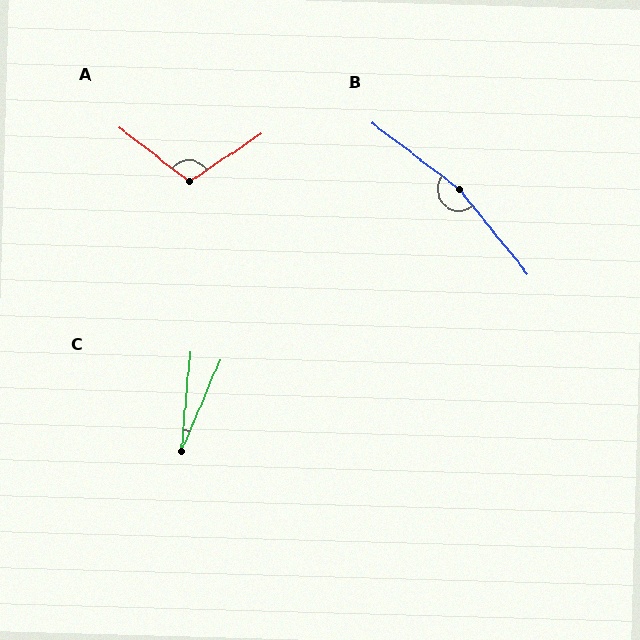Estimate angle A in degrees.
Approximately 108 degrees.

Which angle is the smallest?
C, at approximately 18 degrees.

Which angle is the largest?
B, at approximately 166 degrees.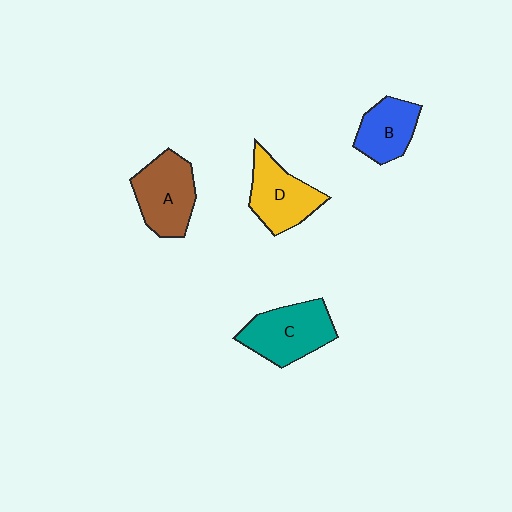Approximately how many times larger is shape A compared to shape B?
Approximately 1.3 times.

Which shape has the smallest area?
Shape B (blue).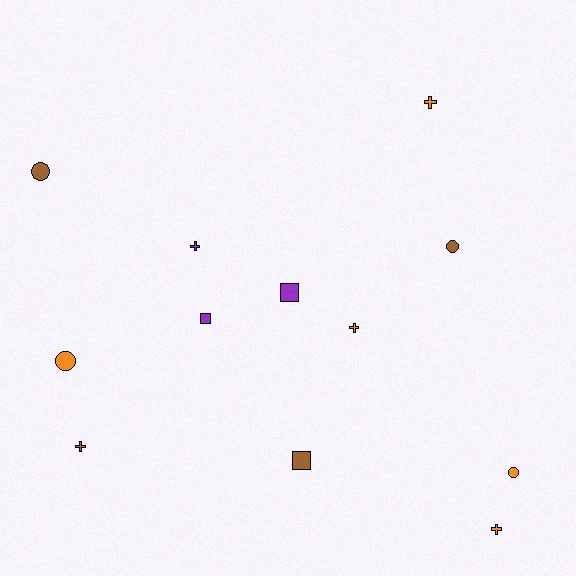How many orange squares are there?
There are no orange squares.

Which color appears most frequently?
Orange, with 5 objects.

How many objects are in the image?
There are 12 objects.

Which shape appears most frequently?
Cross, with 5 objects.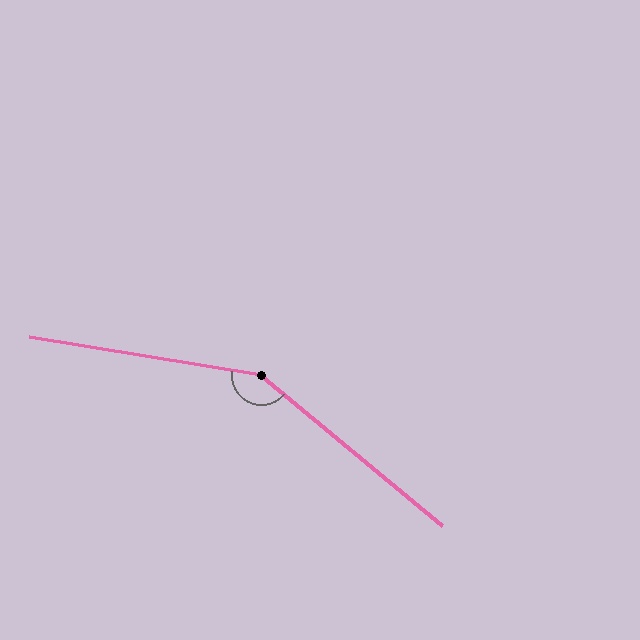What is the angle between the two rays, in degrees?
Approximately 150 degrees.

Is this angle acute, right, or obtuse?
It is obtuse.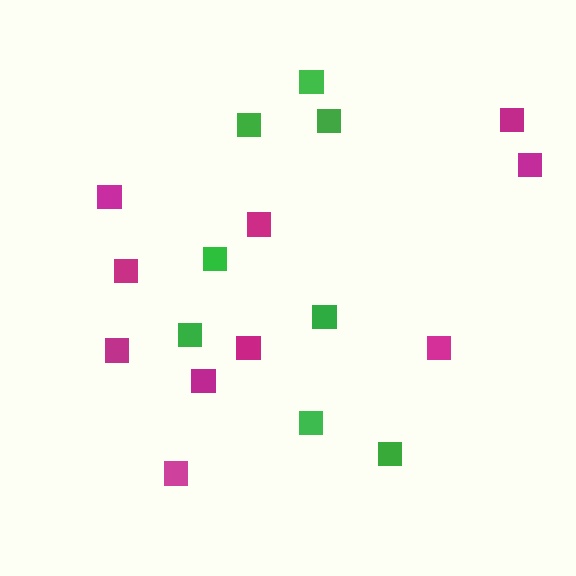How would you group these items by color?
There are 2 groups: one group of magenta squares (10) and one group of green squares (8).